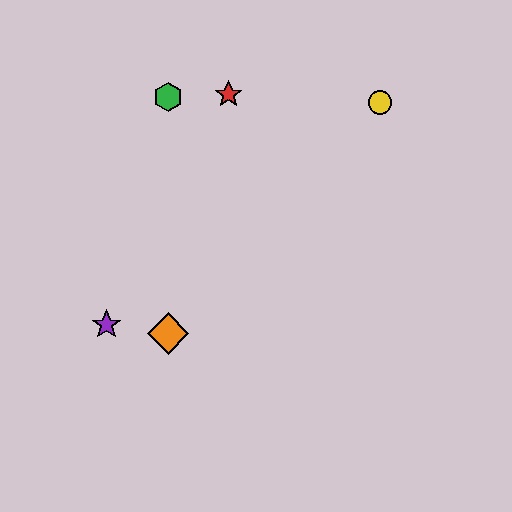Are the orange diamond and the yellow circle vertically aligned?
No, the orange diamond is at x≈168 and the yellow circle is at x≈380.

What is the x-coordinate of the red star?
The red star is at x≈229.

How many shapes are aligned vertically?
3 shapes (the blue circle, the green hexagon, the orange diamond) are aligned vertically.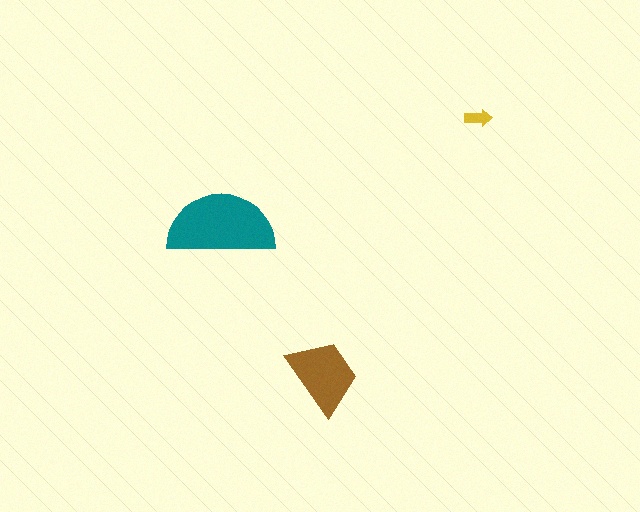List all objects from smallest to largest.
The yellow arrow, the brown trapezoid, the teal semicircle.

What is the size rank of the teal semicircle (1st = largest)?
1st.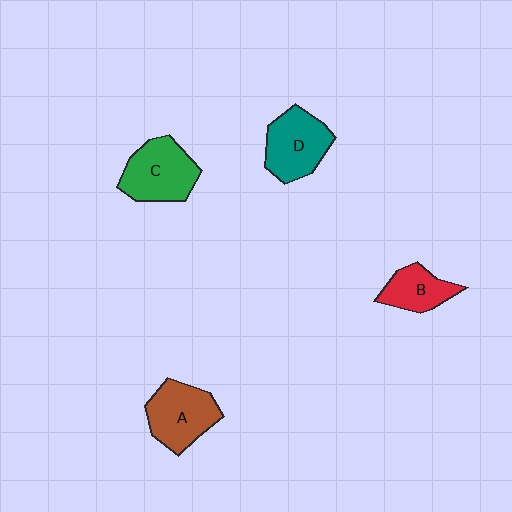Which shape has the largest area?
Shape C (green).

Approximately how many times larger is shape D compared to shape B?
Approximately 1.4 times.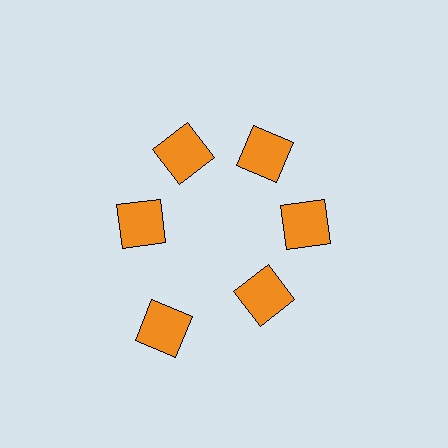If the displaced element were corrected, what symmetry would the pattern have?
It would have 6-fold rotational symmetry — the pattern would map onto itself every 60 degrees.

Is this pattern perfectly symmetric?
No. The 6 orange squares are arranged in a ring, but one element near the 7 o'clock position is pushed outward from the center, breaking the 6-fold rotational symmetry.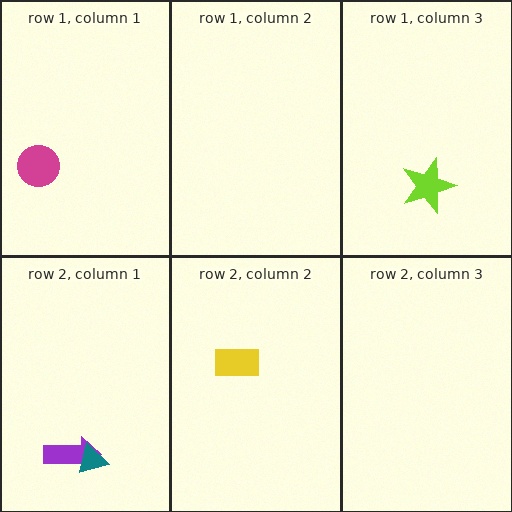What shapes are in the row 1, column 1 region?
The magenta circle.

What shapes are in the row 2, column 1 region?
The purple arrow, the teal triangle.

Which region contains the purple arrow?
The row 2, column 1 region.